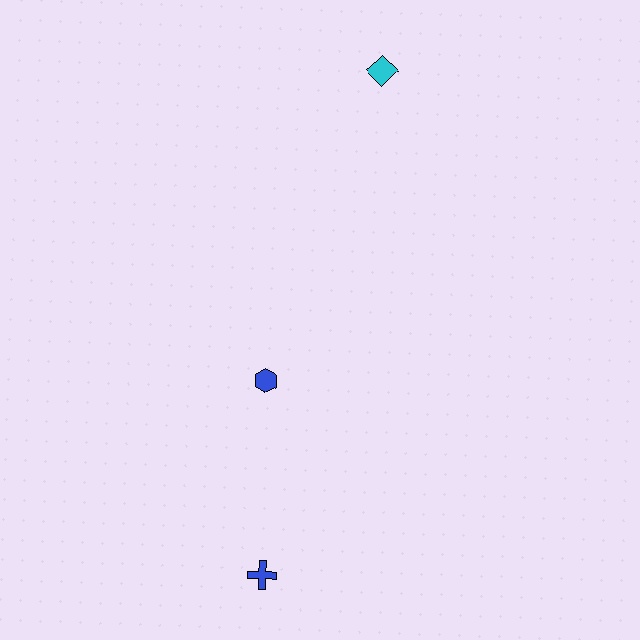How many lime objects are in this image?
There are no lime objects.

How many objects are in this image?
There are 3 objects.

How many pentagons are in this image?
There are no pentagons.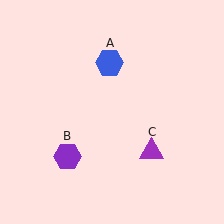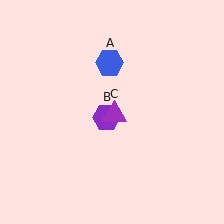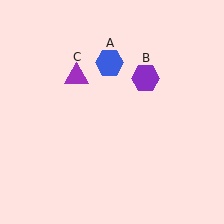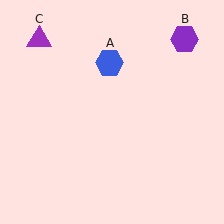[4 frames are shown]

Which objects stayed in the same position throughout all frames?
Blue hexagon (object A) remained stationary.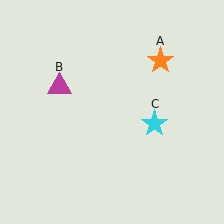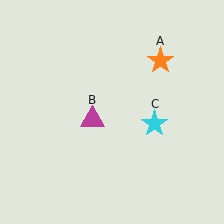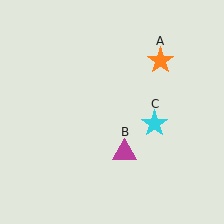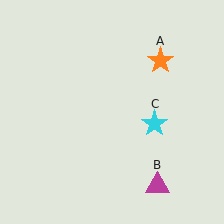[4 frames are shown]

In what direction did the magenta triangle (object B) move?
The magenta triangle (object B) moved down and to the right.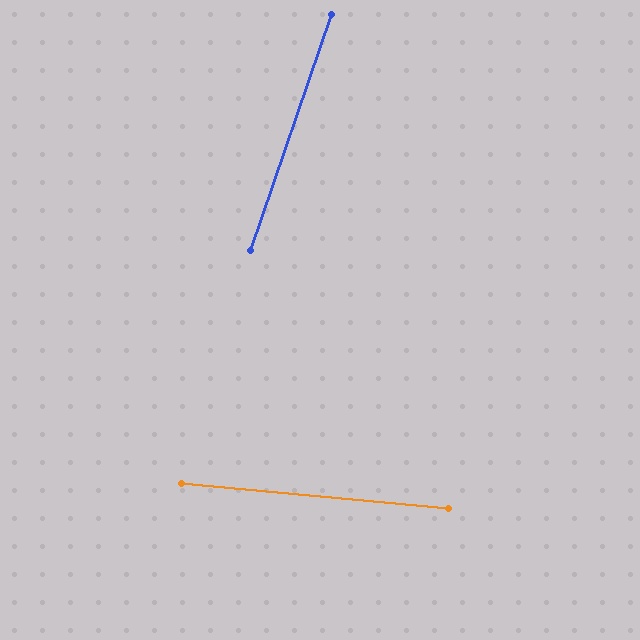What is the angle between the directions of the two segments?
Approximately 77 degrees.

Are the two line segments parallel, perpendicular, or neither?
Neither parallel nor perpendicular — they differ by about 77°.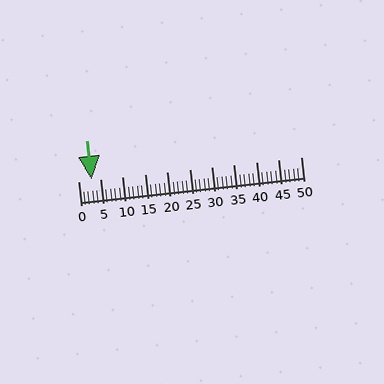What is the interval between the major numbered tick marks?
The major tick marks are spaced 5 units apart.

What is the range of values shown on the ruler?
The ruler shows values from 0 to 50.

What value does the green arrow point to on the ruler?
The green arrow points to approximately 3.